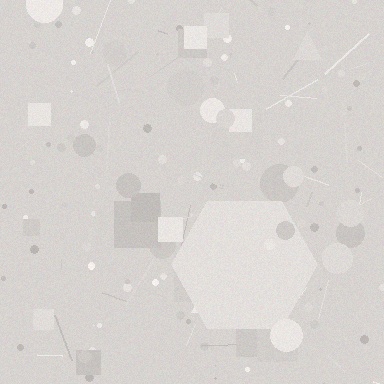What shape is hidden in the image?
A hexagon is hidden in the image.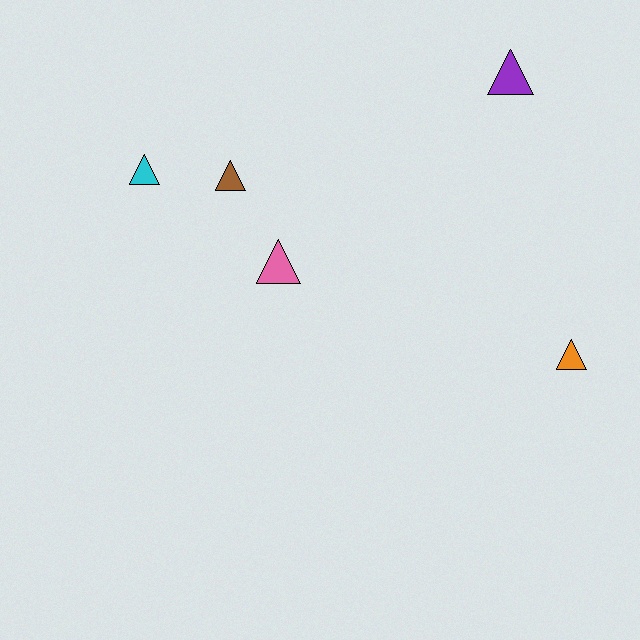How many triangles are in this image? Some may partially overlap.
There are 5 triangles.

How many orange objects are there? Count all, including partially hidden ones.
There is 1 orange object.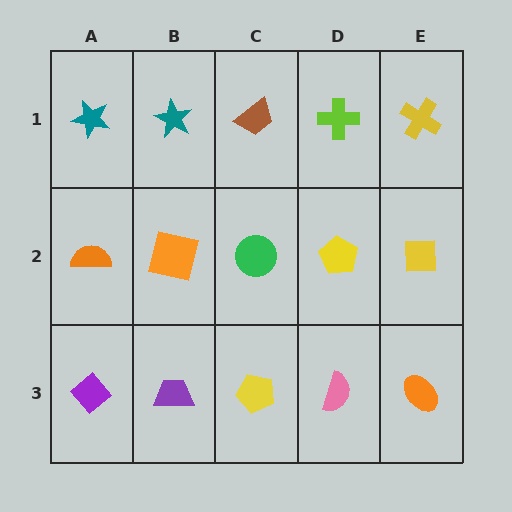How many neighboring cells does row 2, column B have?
4.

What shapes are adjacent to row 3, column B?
An orange square (row 2, column B), a purple diamond (row 3, column A), a yellow pentagon (row 3, column C).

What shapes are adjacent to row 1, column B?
An orange square (row 2, column B), a teal star (row 1, column A), a brown trapezoid (row 1, column C).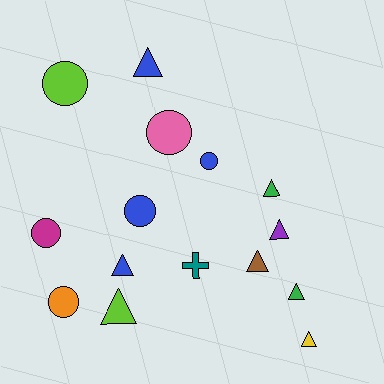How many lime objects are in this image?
There are 2 lime objects.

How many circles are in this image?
There are 6 circles.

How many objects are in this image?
There are 15 objects.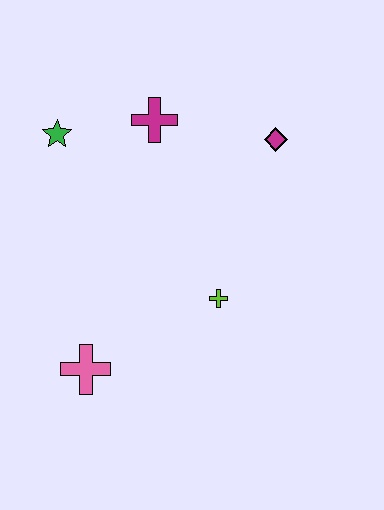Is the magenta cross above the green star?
Yes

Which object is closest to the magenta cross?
The green star is closest to the magenta cross.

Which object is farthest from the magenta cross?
The pink cross is farthest from the magenta cross.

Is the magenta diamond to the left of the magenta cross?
No